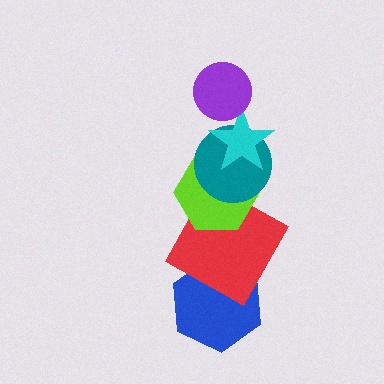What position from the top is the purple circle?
The purple circle is 1st from the top.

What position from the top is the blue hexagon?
The blue hexagon is 6th from the top.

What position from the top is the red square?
The red square is 5th from the top.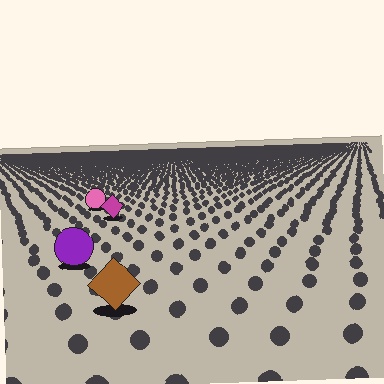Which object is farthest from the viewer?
The pink circle is farthest from the viewer. It appears smaller and the ground texture around it is denser.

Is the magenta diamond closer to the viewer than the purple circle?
No. The purple circle is closer — you can tell from the texture gradient: the ground texture is coarser near it.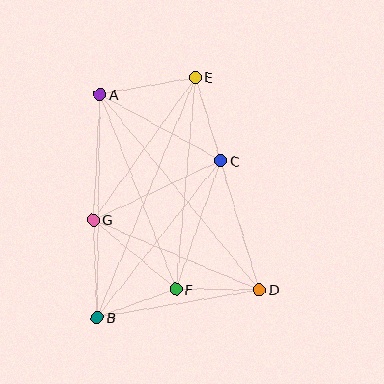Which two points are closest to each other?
Points B and F are closest to each other.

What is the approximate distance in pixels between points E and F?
The distance between E and F is approximately 213 pixels.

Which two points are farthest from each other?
Points B and E are farthest from each other.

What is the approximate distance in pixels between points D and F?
The distance between D and F is approximately 84 pixels.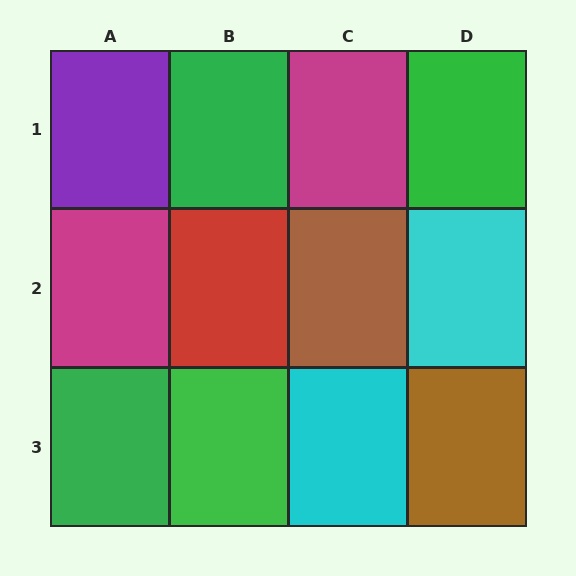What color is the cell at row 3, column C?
Cyan.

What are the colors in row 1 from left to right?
Purple, green, magenta, green.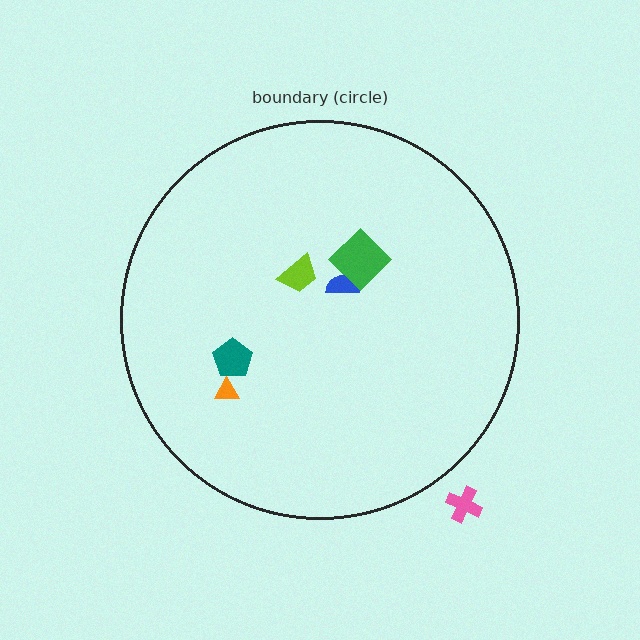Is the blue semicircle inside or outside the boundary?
Inside.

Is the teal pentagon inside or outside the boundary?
Inside.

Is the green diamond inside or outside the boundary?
Inside.